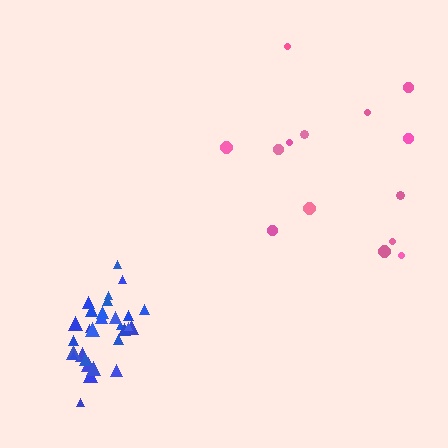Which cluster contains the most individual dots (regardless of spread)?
Blue (30).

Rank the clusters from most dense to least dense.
blue, pink.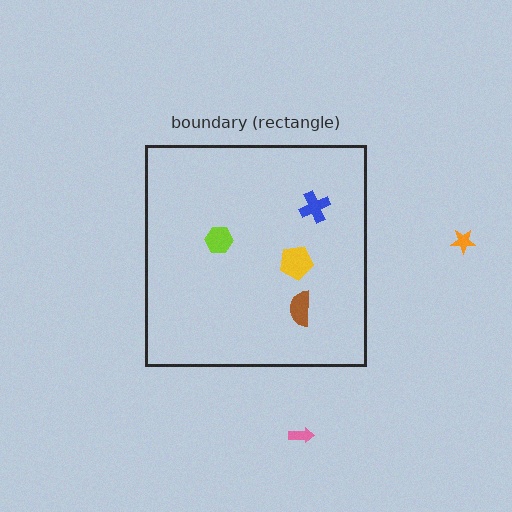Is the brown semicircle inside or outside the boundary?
Inside.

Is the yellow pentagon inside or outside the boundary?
Inside.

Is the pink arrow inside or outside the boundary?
Outside.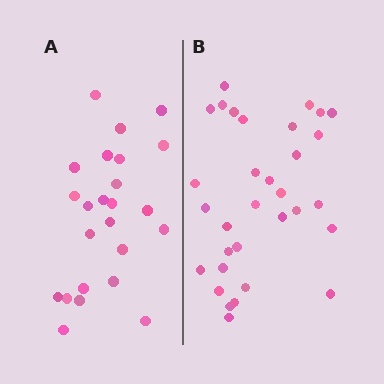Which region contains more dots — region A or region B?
Region B (the right region) has more dots.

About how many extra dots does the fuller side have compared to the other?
Region B has roughly 8 or so more dots than region A.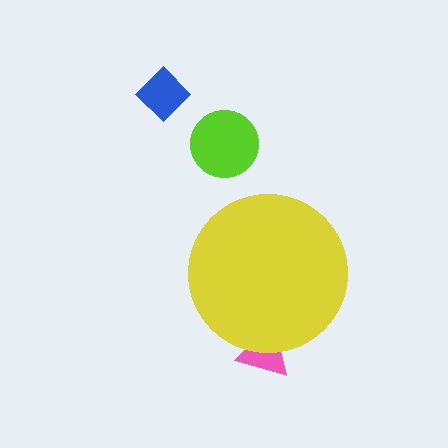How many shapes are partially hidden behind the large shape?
1 shape is partially hidden.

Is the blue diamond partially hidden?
No, the blue diamond is fully visible.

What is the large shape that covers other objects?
A yellow circle.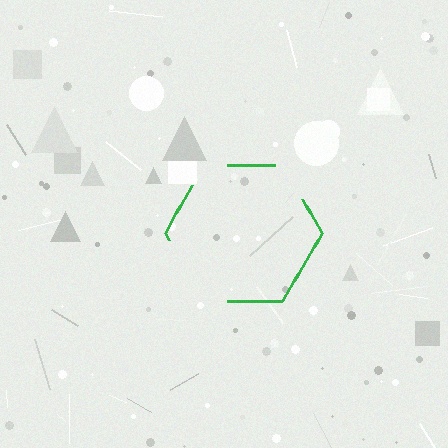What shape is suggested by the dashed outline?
The dashed outline suggests a hexagon.